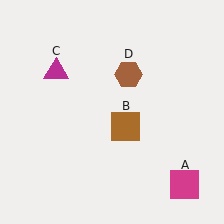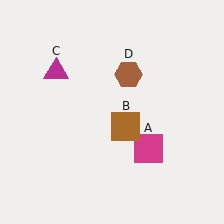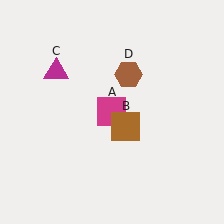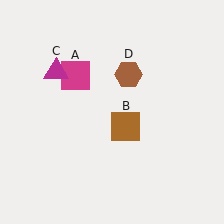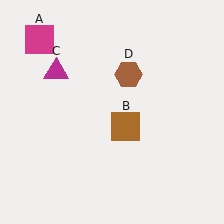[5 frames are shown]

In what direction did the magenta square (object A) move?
The magenta square (object A) moved up and to the left.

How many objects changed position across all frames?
1 object changed position: magenta square (object A).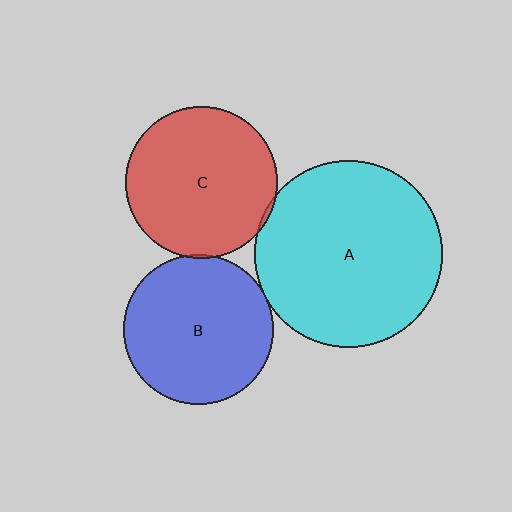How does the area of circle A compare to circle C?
Approximately 1.5 times.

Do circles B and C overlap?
Yes.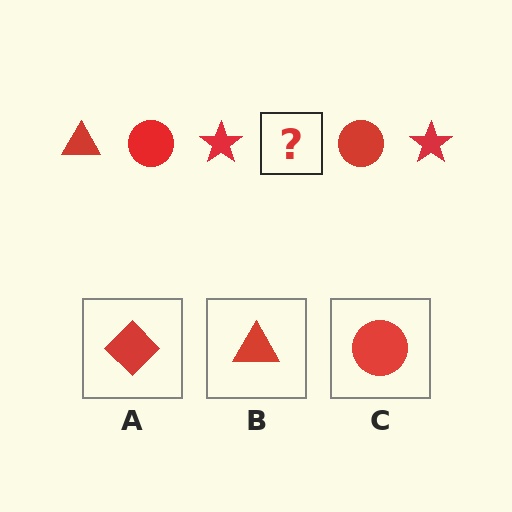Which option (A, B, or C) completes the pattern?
B.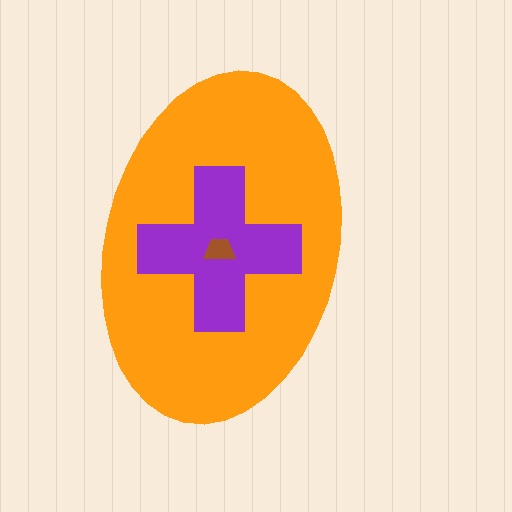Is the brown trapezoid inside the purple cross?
Yes.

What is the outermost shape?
The orange ellipse.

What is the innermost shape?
The brown trapezoid.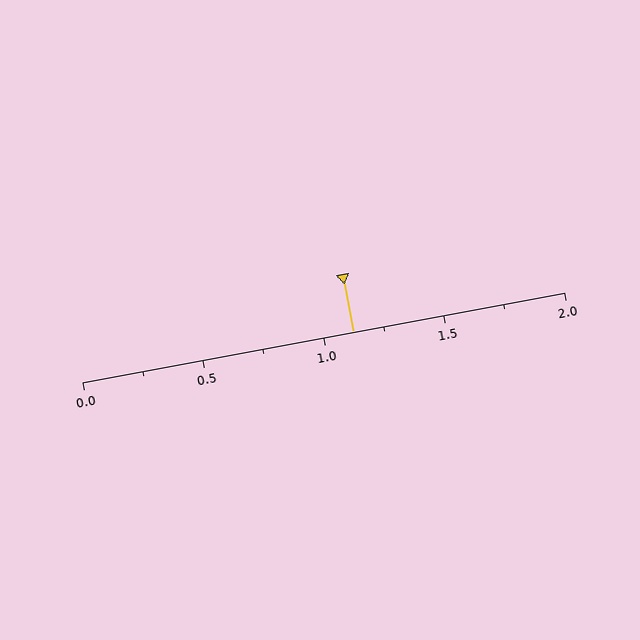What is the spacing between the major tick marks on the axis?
The major ticks are spaced 0.5 apart.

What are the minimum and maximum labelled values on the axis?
The axis runs from 0.0 to 2.0.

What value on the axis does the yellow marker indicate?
The marker indicates approximately 1.12.